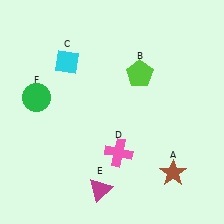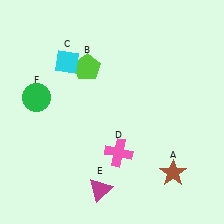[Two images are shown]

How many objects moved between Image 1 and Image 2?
1 object moved between the two images.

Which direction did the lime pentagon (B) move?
The lime pentagon (B) moved left.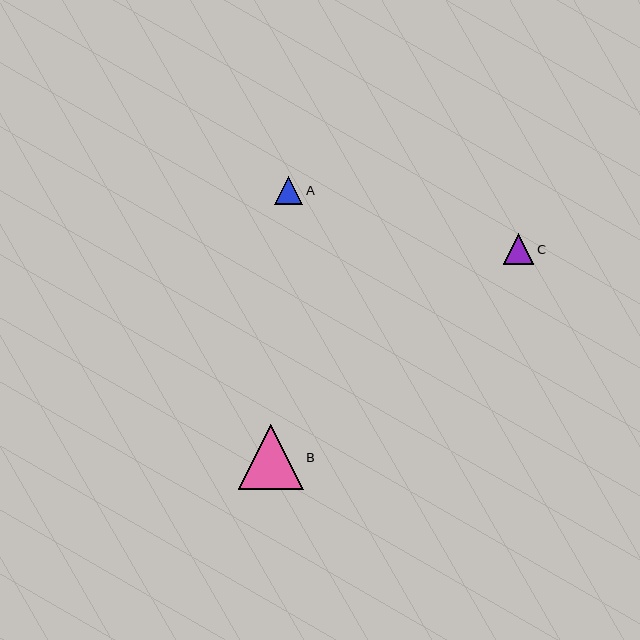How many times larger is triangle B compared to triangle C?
Triangle B is approximately 2.1 times the size of triangle C.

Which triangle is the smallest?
Triangle A is the smallest with a size of approximately 29 pixels.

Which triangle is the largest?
Triangle B is the largest with a size of approximately 65 pixels.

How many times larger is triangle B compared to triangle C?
Triangle B is approximately 2.1 times the size of triangle C.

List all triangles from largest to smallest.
From largest to smallest: B, C, A.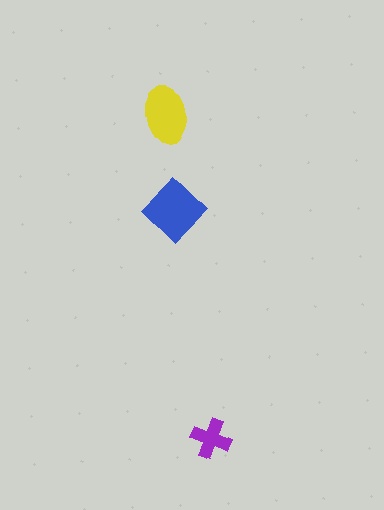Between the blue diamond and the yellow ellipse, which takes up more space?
The blue diamond.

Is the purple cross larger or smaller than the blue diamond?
Smaller.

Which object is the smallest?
The purple cross.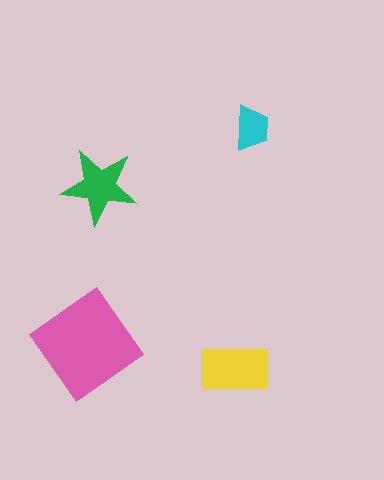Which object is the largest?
The pink diamond.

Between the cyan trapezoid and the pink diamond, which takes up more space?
The pink diamond.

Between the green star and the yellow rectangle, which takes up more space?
The yellow rectangle.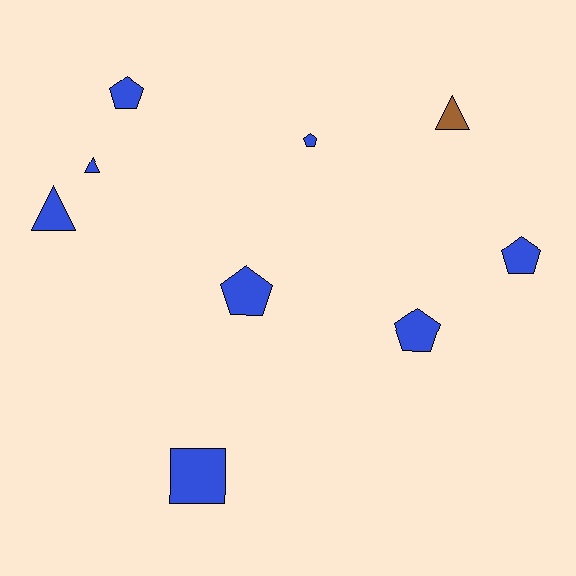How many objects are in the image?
There are 9 objects.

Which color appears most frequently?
Blue, with 8 objects.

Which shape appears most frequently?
Pentagon, with 5 objects.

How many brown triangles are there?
There is 1 brown triangle.